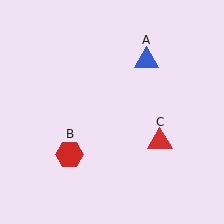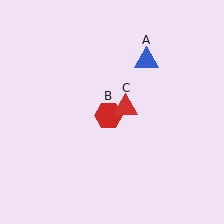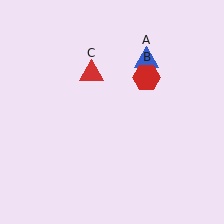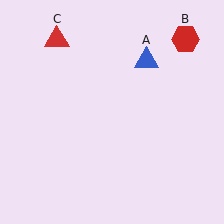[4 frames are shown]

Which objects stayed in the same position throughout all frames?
Blue triangle (object A) remained stationary.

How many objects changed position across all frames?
2 objects changed position: red hexagon (object B), red triangle (object C).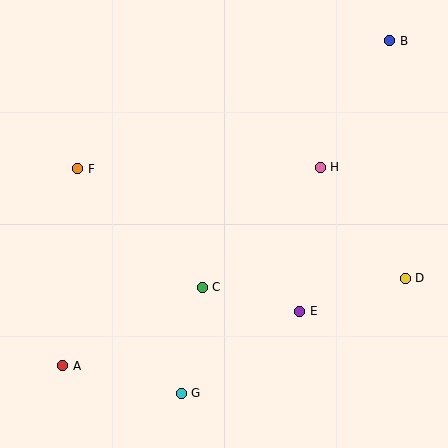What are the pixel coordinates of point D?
Point D is at (405, 278).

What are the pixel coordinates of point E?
Point E is at (300, 311).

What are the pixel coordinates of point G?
Point G is at (181, 393).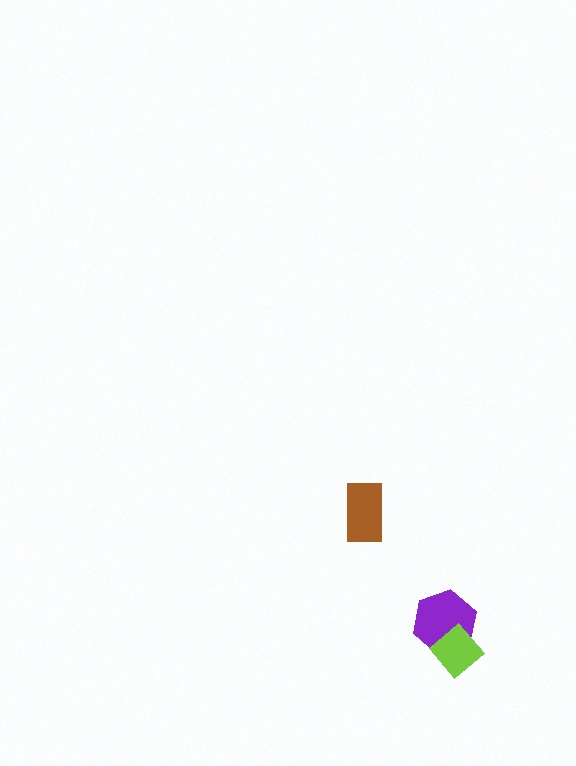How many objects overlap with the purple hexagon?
1 object overlaps with the purple hexagon.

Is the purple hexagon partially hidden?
Yes, it is partially covered by another shape.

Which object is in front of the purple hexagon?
The lime diamond is in front of the purple hexagon.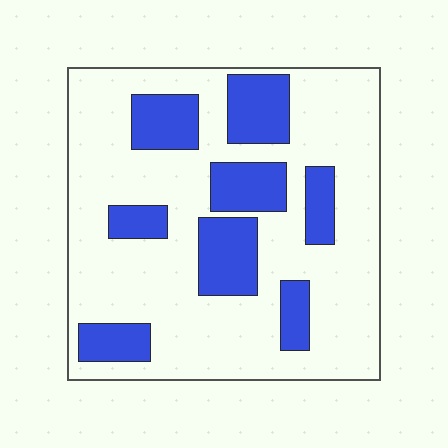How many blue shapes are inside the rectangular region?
8.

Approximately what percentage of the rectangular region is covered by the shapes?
Approximately 25%.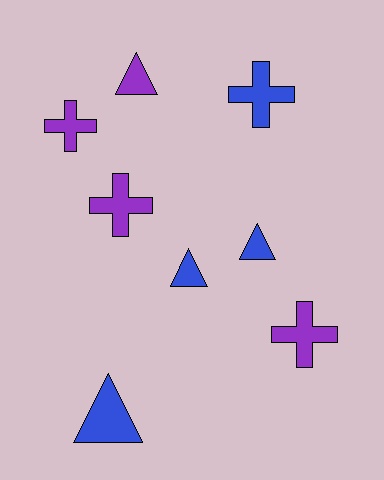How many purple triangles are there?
There is 1 purple triangle.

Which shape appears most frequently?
Triangle, with 4 objects.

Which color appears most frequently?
Purple, with 4 objects.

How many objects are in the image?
There are 8 objects.